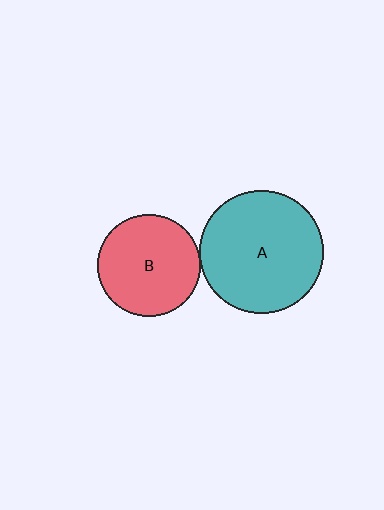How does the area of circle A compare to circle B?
Approximately 1.5 times.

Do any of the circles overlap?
No, none of the circles overlap.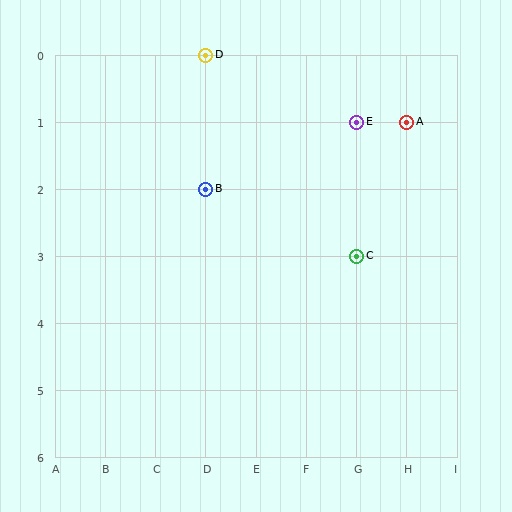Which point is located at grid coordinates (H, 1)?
Point A is at (H, 1).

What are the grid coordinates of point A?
Point A is at grid coordinates (H, 1).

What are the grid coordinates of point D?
Point D is at grid coordinates (D, 0).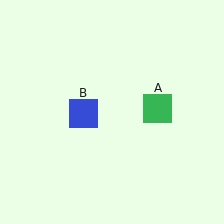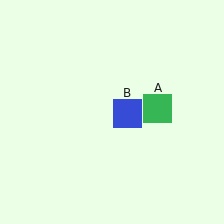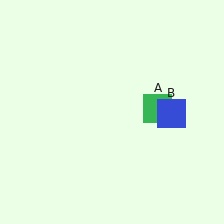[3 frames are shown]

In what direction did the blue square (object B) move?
The blue square (object B) moved right.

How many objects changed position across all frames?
1 object changed position: blue square (object B).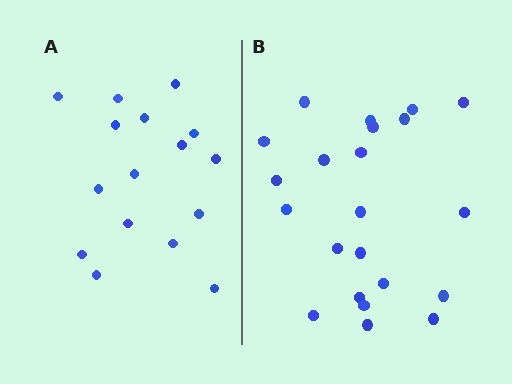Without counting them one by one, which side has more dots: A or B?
Region B (the right region) has more dots.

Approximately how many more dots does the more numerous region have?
Region B has about 6 more dots than region A.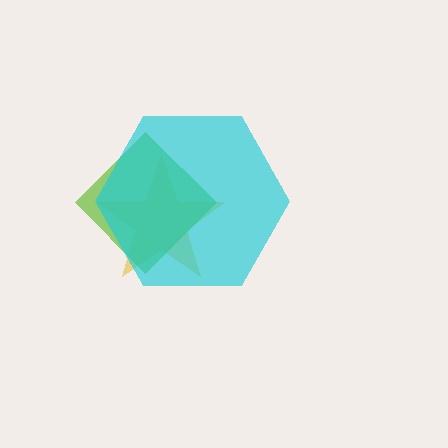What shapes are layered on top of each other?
The layered shapes are: a yellow star, a lime diamond, a cyan hexagon.